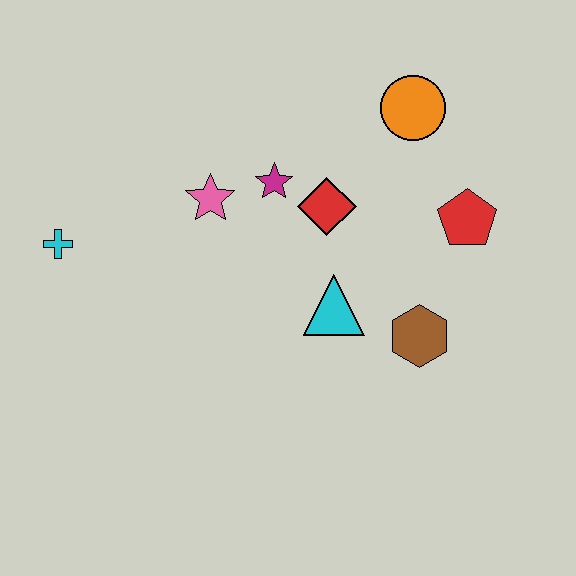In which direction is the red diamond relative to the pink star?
The red diamond is to the right of the pink star.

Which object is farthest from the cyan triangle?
The cyan cross is farthest from the cyan triangle.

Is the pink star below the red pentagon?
No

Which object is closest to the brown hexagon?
The cyan triangle is closest to the brown hexagon.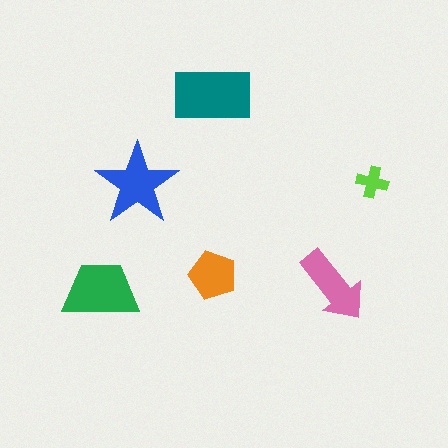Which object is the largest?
The teal rectangle.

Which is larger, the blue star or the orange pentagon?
The blue star.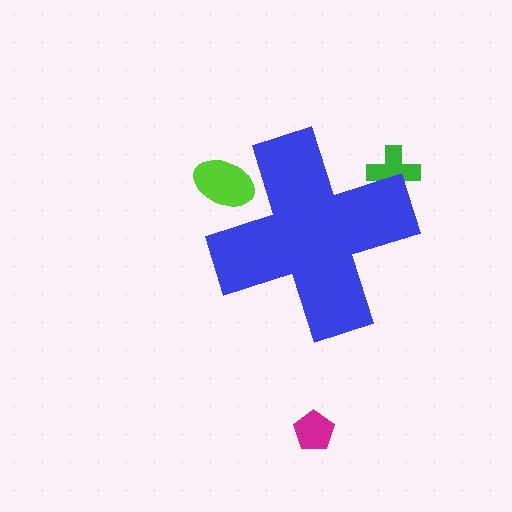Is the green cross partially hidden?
Yes, the green cross is partially hidden behind the blue cross.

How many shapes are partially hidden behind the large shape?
2 shapes are partially hidden.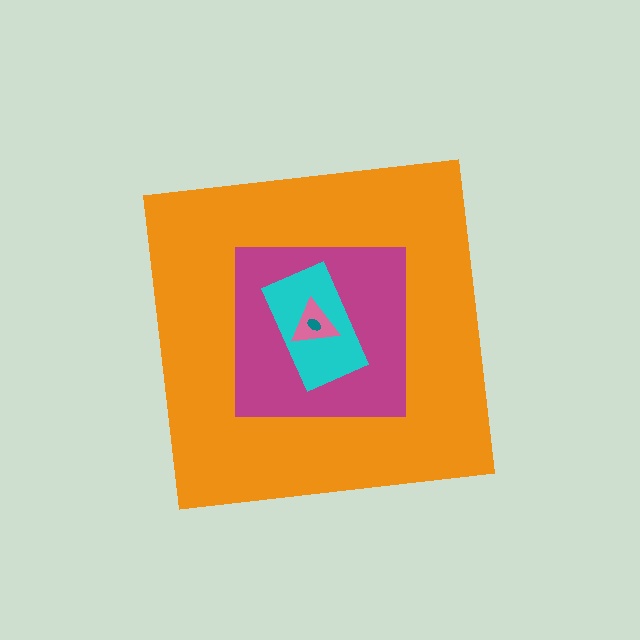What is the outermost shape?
The orange square.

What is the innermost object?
The teal ellipse.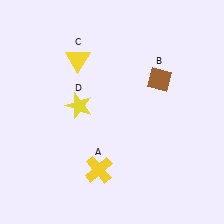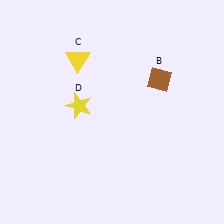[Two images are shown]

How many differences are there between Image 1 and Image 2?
There is 1 difference between the two images.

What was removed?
The yellow cross (A) was removed in Image 2.